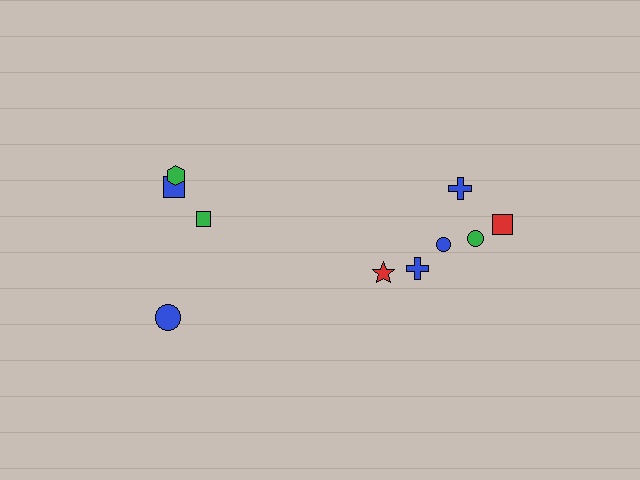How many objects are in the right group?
There are 6 objects.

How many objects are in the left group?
There are 4 objects.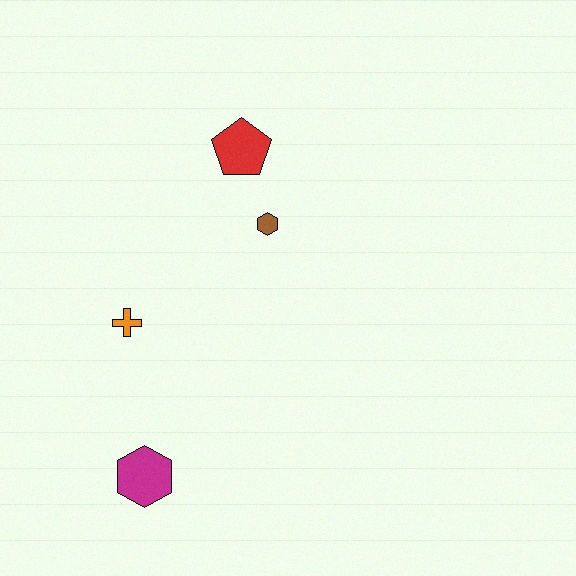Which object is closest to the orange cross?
The magenta hexagon is closest to the orange cross.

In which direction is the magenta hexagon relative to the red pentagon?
The magenta hexagon is below the red pentagon.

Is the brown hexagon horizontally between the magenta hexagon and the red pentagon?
No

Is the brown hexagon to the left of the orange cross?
No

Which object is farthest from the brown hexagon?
The magenta hexagon is farthest from the brown hexagon.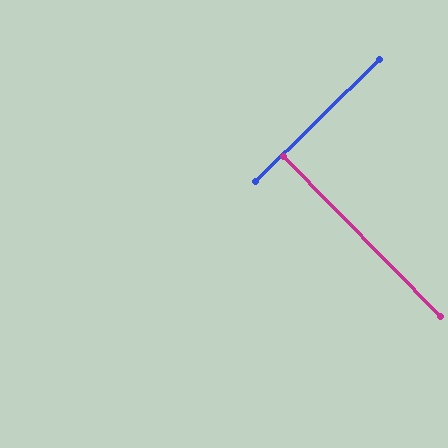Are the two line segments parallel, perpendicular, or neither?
Perpendicular — they meet at approximately 90°.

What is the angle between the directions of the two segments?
Approximately 90 degrees.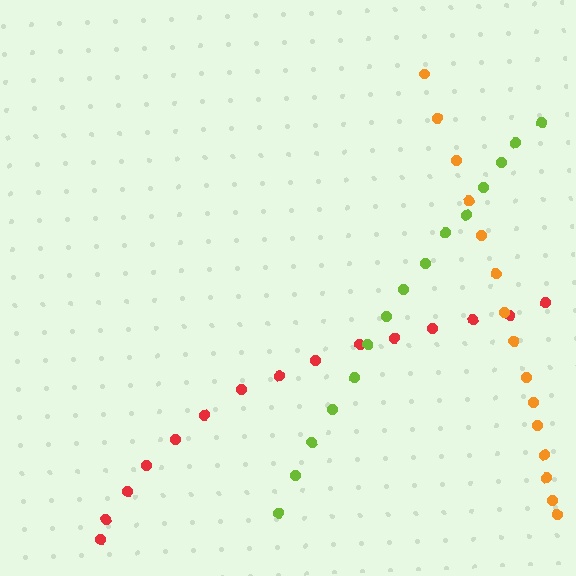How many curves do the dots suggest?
There are 3 distinct paths.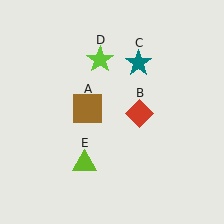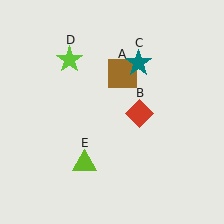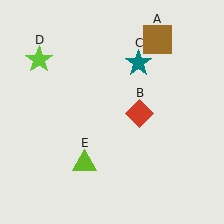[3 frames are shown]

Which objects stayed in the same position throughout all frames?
Red diamond (object B) and teal star (object C) and lime triangle (object E) remained stationary.